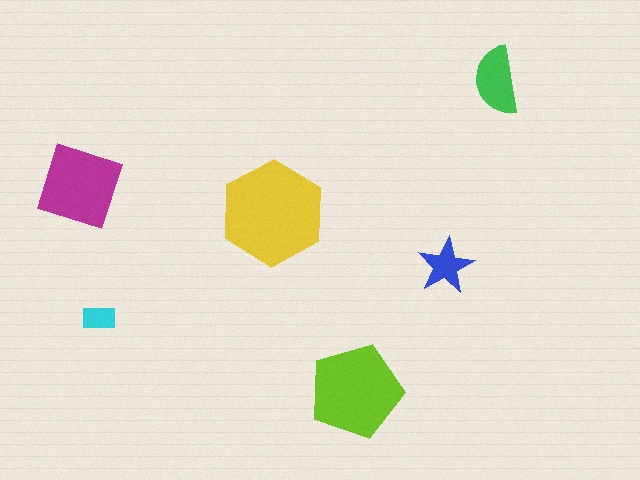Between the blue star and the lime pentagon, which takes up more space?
The lime pentagon.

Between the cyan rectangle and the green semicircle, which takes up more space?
The green semicircle.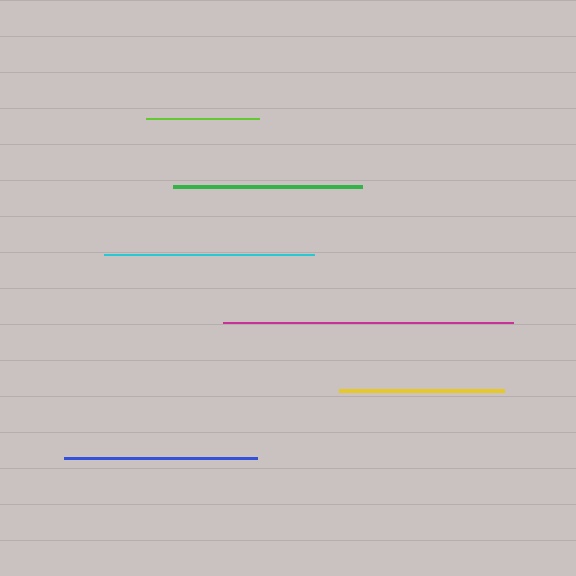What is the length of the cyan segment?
The cyan segment is approximately 210 pixels long.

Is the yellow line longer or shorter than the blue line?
The blue line is longer than the yellow line.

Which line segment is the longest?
The magenta line is the longest at approximately 290 pixels.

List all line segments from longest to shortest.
From longest to shortest: magenta, cyan, blue, green, yellow, lime.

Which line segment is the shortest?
The lime line is the shortest at approximately 112 pixels.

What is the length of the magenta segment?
The magenta segment is approximately 290 pixels long.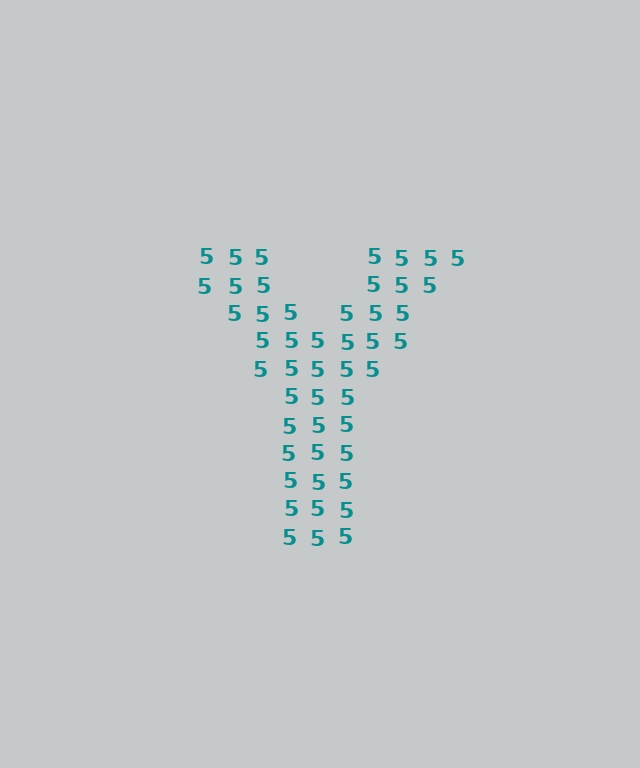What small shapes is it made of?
It is made of small digit 5's.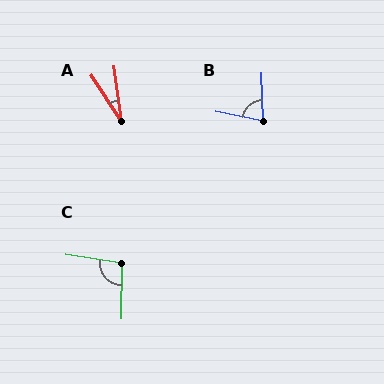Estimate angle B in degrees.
Approximately 77 degrees.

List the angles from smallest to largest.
A (25°), B (77°), C (98°).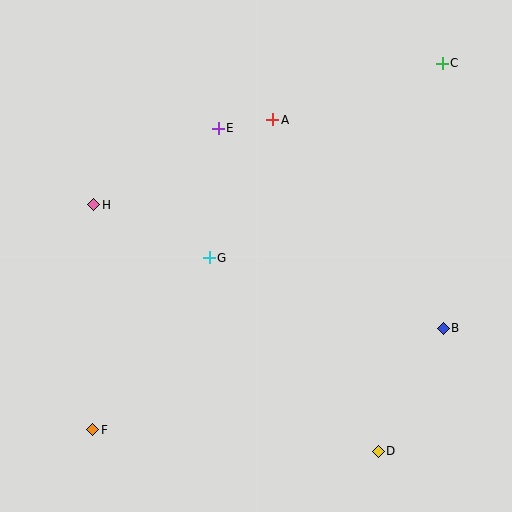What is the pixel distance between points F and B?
The distance between F and B is 365 pixels.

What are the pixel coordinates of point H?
Point H is at (94, 205).